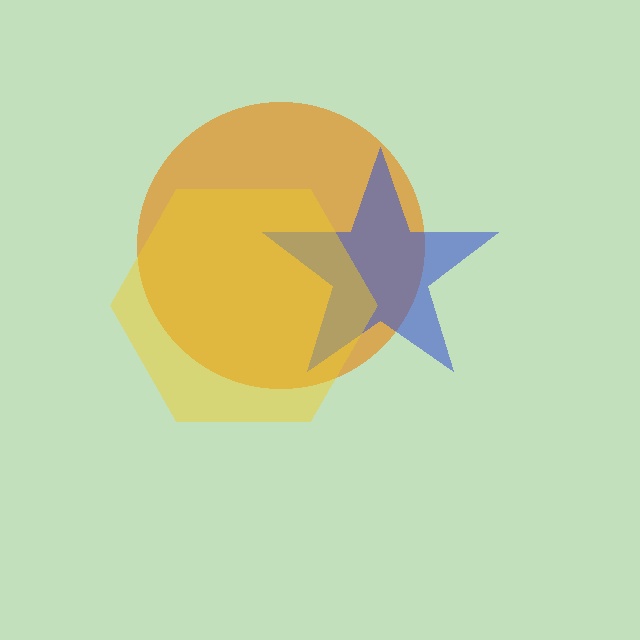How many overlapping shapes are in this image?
There are 3 overlapping shapes in the image.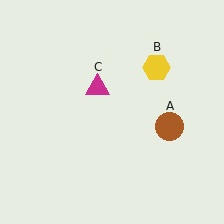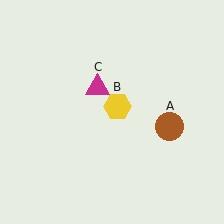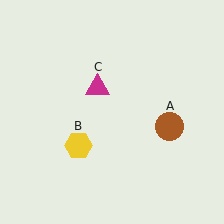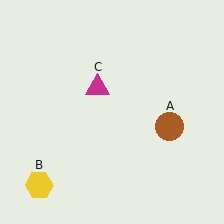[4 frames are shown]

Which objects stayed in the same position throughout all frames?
Brown circle (object A) and magenta triangle (object C) remained stationary.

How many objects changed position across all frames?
1 object changed position: yellow hexagon (object B).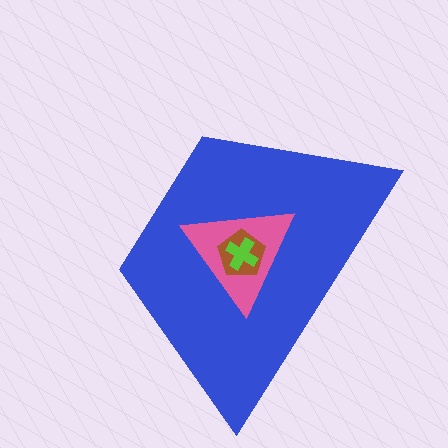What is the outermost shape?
The blue trapezoid.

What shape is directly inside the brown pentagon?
The lime cross.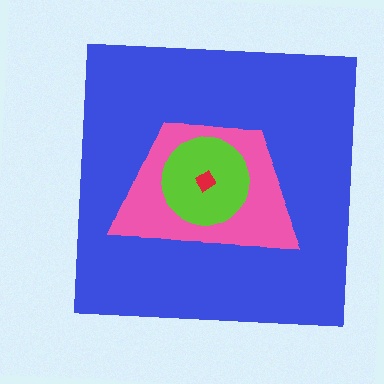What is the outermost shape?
The blue square.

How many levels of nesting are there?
4.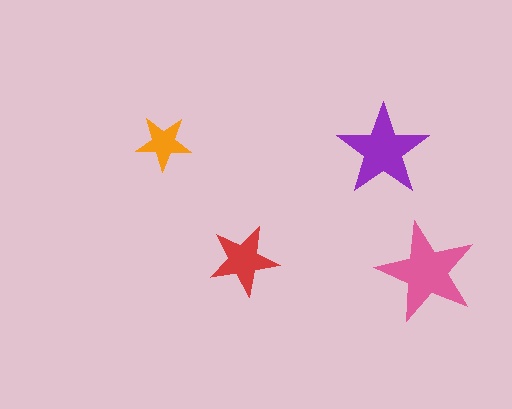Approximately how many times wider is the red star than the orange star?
About 1.5 times wider.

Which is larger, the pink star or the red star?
The pink one.